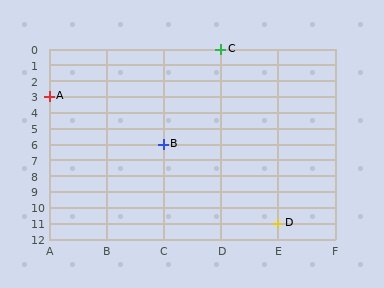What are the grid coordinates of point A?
Point A is at grid coordinates (A, 3).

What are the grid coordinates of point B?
Point B is at grid coordinates (C, 6).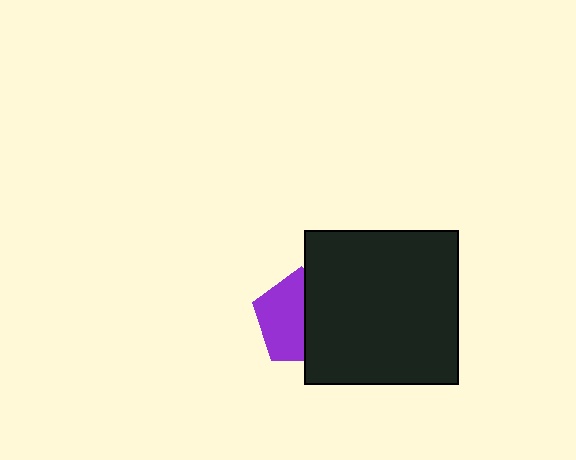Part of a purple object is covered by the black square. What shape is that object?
It is a pentagon.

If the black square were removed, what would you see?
You would see the complete purple pentagon.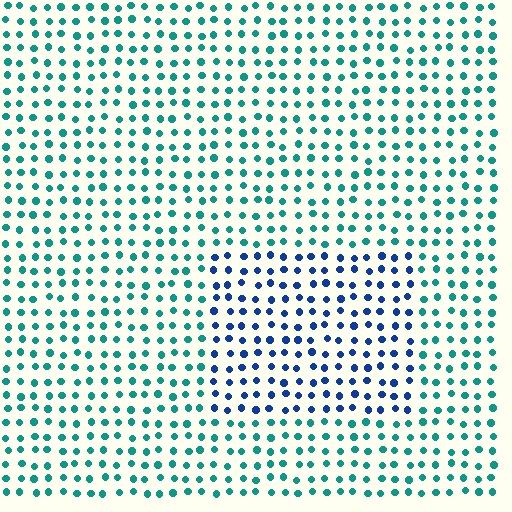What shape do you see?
I see a rectangle.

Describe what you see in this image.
The image is filled with small teal elements in a uniform arrangement. A rectangle-shaped region is visible where the elements are tinted to a slightly different hue, forming a subtle color boundary.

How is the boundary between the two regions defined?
The boundary is defined purely by a slight shift in hue (about 48 degrees). Spacing, size, and orientation are identical on both sides.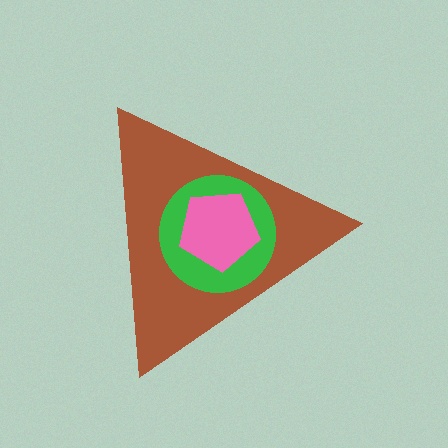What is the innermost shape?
The pink pentagon.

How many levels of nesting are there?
3.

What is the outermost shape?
The brown triangle.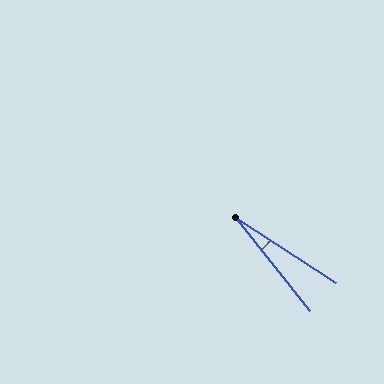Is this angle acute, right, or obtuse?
It is acute.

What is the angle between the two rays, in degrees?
Approximately 19 degrees.